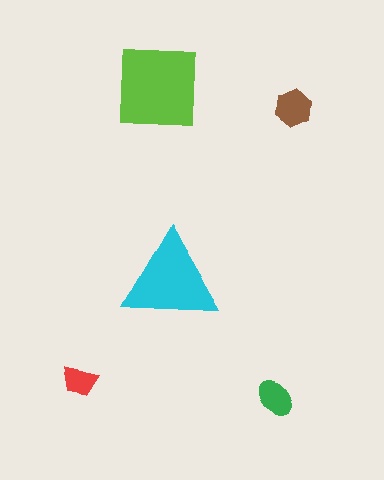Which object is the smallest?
The red trapezoid.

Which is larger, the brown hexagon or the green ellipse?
The brown hexagon.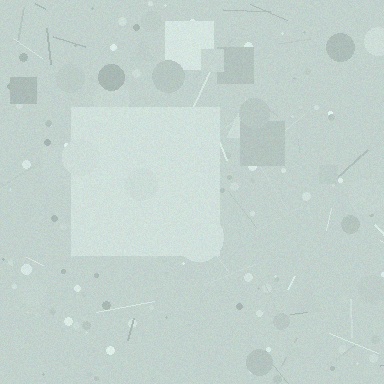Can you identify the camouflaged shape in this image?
The camouflaged shape is a square.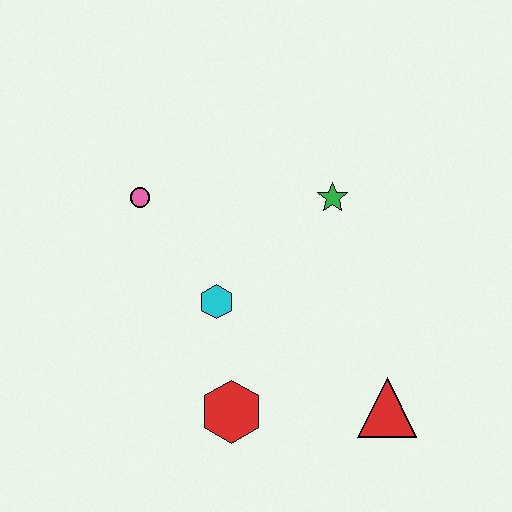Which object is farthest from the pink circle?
The red triangle is farthest from the pink circle.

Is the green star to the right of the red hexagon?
Yes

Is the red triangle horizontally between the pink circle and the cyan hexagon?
No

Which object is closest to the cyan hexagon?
The red hexagon is closest to the cyan hexagon.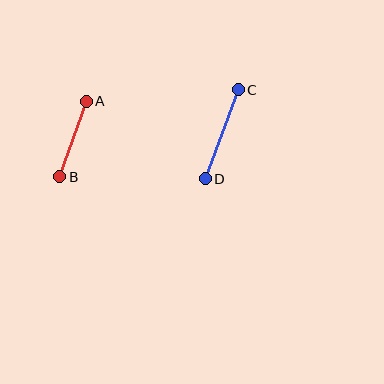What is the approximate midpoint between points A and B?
The midpoint is at approximately (73, 139) pixels.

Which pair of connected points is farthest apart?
Points C and D are farthest apart.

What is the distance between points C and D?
The distance is approximately 95 pixels.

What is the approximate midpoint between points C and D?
The midpoint is at approximately (222, 134) pixels.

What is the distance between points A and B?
The distance is approximately 80 pixels.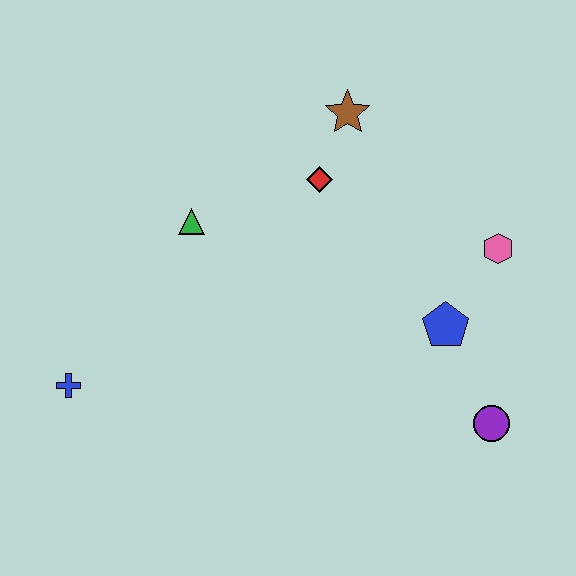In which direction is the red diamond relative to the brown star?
The red diamond is below the brown star.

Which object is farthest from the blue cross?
The pink hexagon is farthest from the blue cross.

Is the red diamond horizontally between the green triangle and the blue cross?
No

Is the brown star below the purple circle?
No